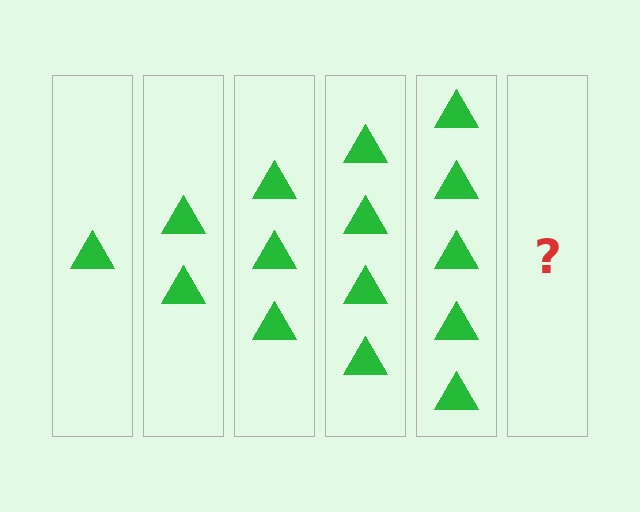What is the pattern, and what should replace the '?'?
The pattern is that each step adds one more triangle. The '?' should be 6 triangles.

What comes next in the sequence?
The next element should be 6 triangles.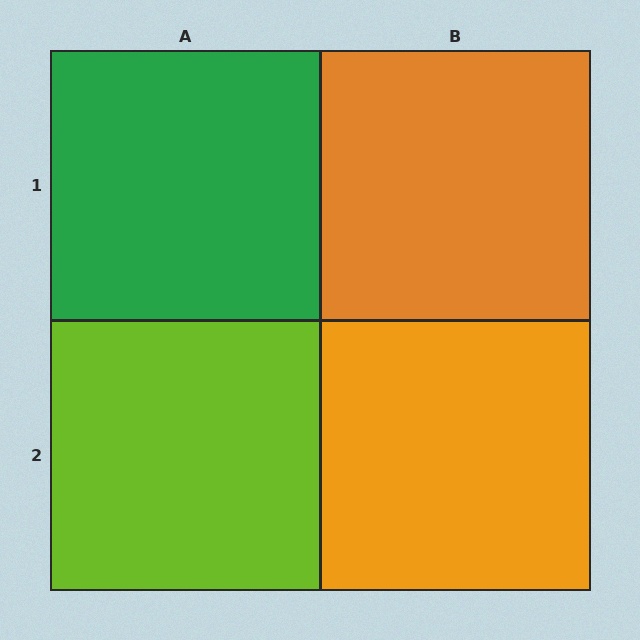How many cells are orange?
2 cells are orange.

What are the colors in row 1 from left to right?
Green, orange.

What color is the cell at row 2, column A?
Lime.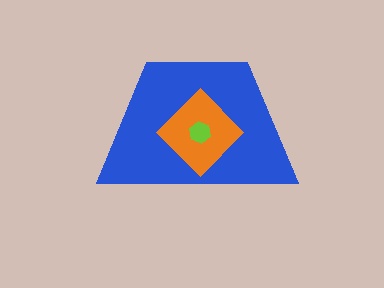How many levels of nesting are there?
3.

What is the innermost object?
The lime hexagon.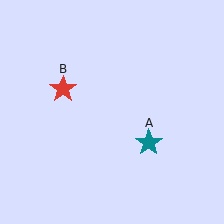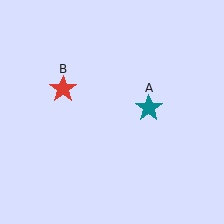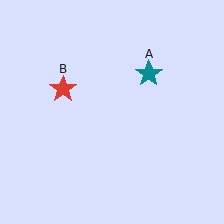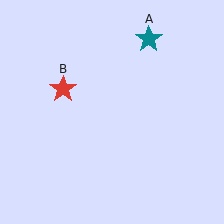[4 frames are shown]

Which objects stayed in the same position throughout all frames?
Red star (object B) remained stationary.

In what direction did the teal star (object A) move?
The teal star (object A) moved up.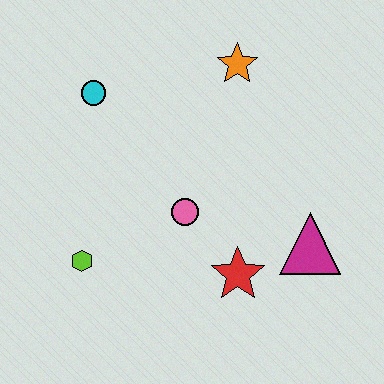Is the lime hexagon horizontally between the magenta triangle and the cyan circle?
No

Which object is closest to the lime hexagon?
The pink circle is closest to the lime hexagon.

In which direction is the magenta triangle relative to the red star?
The magenta triangle is to the right of the red star.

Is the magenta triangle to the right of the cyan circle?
Yes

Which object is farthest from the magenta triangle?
The cyan circle is farthest from the magenta triangle.